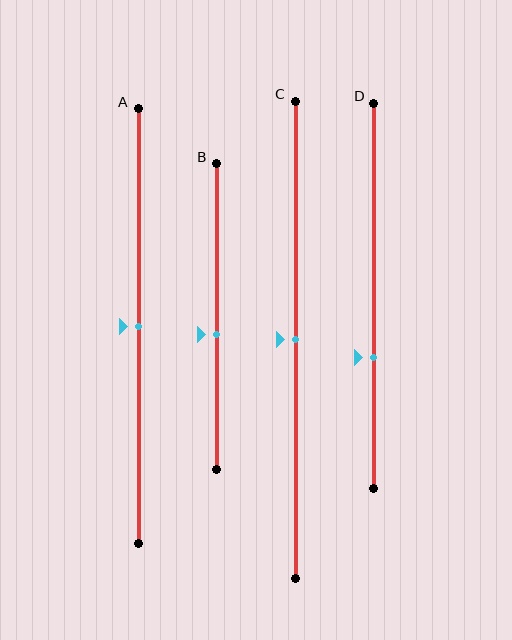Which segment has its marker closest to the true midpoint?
Segment A has its marker closest to the true midpoint.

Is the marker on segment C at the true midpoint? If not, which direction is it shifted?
Yes, the marker on segment C is at the true midpoint.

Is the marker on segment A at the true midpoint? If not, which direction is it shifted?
Yes, the marker on segment A is at the true midpoint.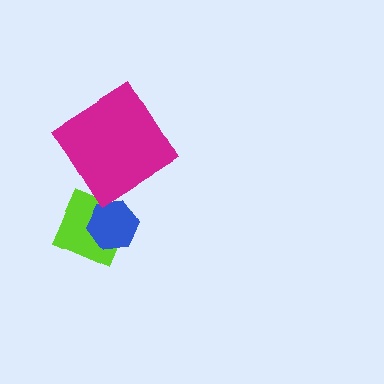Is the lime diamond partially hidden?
Yes, it is partially covered by another shape.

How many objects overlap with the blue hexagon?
1 object overlaps with the blue hexagon.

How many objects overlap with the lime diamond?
1 object overlaps with the lime diamond.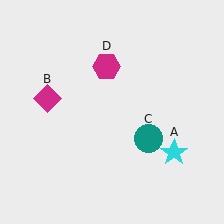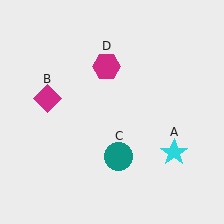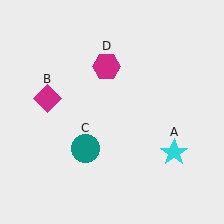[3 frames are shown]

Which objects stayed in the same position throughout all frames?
Cyan star (object A) and magenta diamond (object B) and magenta hexagon (object D) remained stationary.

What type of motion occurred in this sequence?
The teal circle (object C) rotated clockwise around the center of the scene.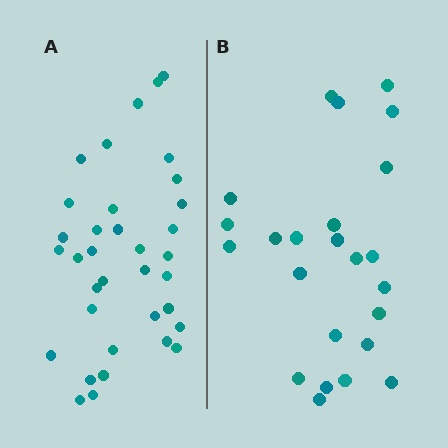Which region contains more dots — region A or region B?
Region A (the left region) has more dots.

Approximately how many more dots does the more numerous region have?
Region A has roughly 12 or so more dots than region B.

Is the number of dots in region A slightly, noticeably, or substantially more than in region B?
Region A has substantially more. The ratio is roughly 1.5 to 1.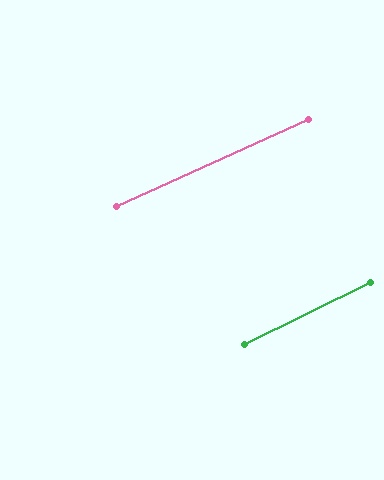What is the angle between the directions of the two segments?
Approximately 2 degrees.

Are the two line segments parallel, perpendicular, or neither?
Parallel — their directions differ by only 1.8°.